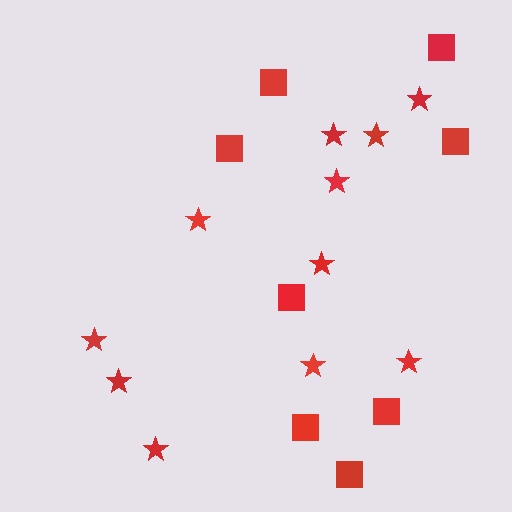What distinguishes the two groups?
There are 2 groups: one group of stars (11) and one group of squares (8).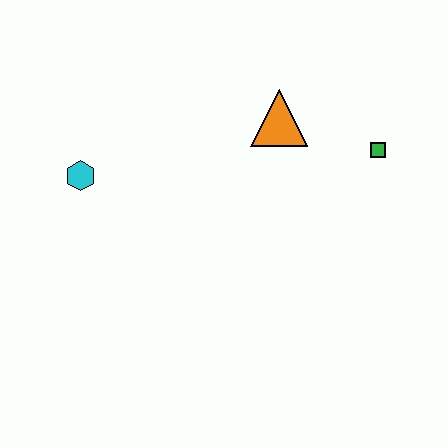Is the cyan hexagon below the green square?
Yes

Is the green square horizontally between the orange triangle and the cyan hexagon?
No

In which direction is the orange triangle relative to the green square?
The orange triangle is to the left of the green square.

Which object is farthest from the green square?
The cyan hexagon is farthest from the green square.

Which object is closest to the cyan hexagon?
The orange triangle is closest to the cyan hexagon.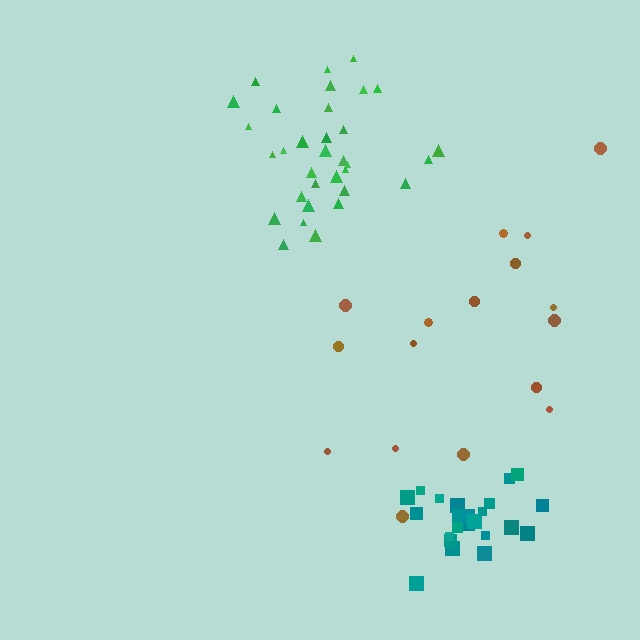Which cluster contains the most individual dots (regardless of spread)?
Green (33).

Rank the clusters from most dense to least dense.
teal, green, brown.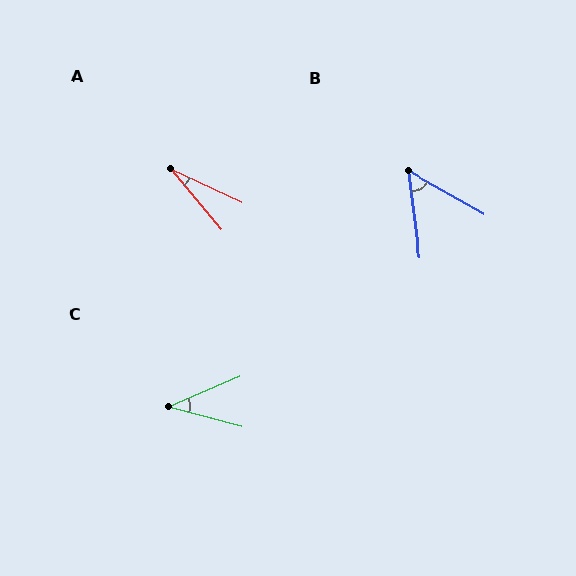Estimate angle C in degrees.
Approximately 37 degrees.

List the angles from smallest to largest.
A (25°), C (37°), B (53°).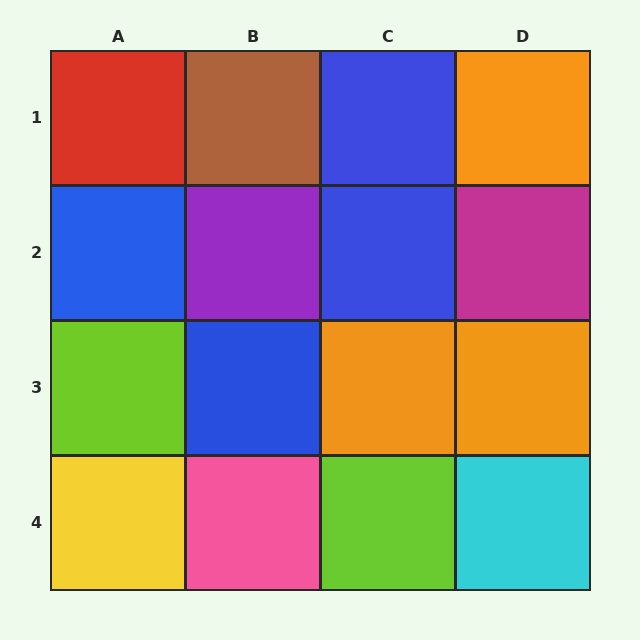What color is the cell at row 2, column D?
Magenta.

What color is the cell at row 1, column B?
Brown.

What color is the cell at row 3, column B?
Blue.